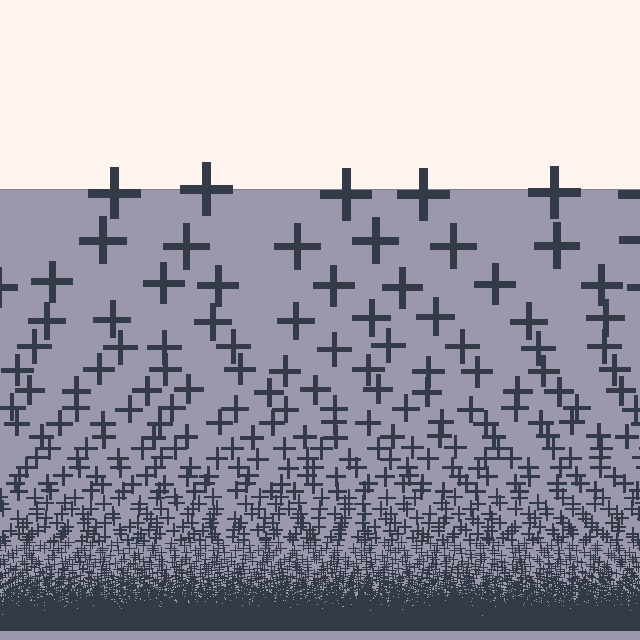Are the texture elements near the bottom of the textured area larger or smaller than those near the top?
Smaller. The gradient is inverted — elements near the bottom are smaller and denser.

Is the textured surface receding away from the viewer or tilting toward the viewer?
The surface appears to tilt toward the viewer. Texture elements get larger and sparser toward the top.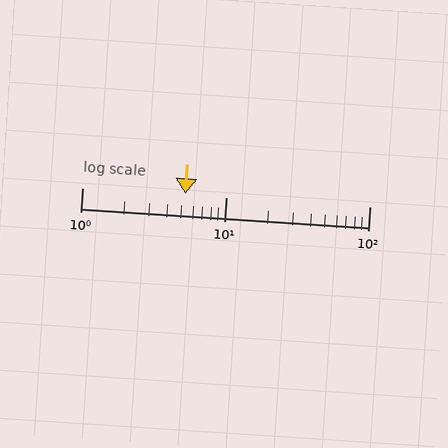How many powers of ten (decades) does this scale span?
The scale spans 2 decades, from 1 to 100.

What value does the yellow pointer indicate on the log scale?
The pointer indicates approximately 5.2.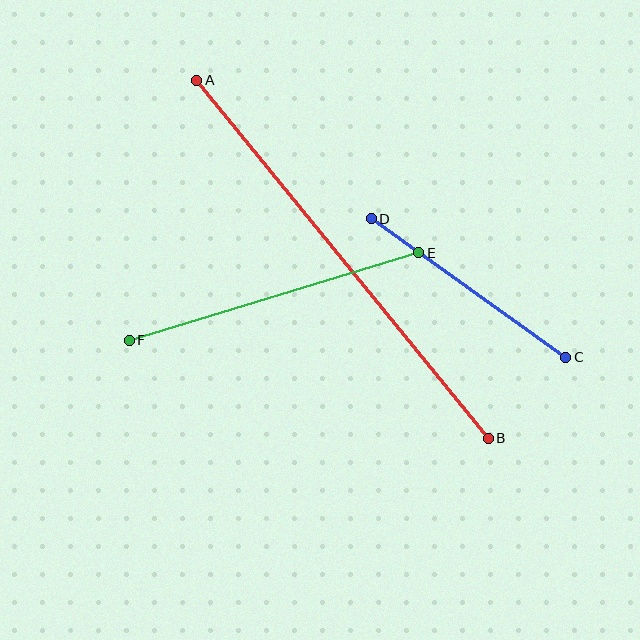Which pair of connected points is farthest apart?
Points A and B are farthest apart.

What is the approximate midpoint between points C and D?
The midpoint is at approximately (468, 288) pixels.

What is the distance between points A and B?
The distance is approximately 462 pixels.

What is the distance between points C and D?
The distance is approximately 239 pixels.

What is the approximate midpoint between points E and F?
The midpoint is at approximately (274, 297) pixels.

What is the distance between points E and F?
The distance is approximately 302 pixels.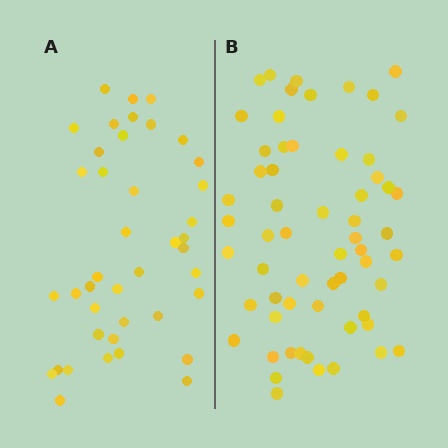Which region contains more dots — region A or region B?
Region B (the right region) has more dots.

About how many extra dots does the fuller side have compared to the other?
Region B has approximately 20 more dots than region A.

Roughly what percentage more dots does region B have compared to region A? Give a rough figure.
About 45% more.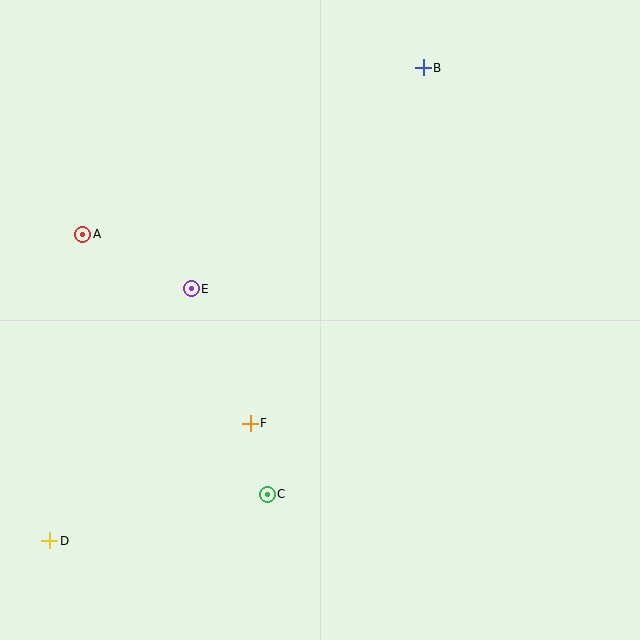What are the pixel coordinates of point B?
Point B is at (423, 68).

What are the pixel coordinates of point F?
Point F is at (250, 423).